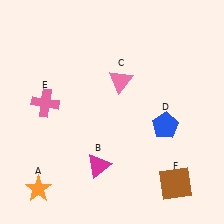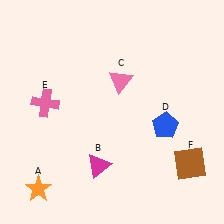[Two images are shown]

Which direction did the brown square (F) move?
The brown square (F) moved up.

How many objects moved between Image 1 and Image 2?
1 object moved between the two images.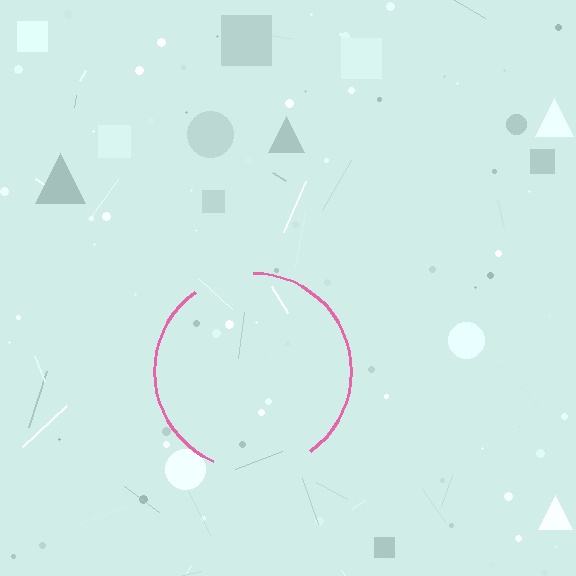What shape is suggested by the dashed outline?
The dashed outline suggests a circle.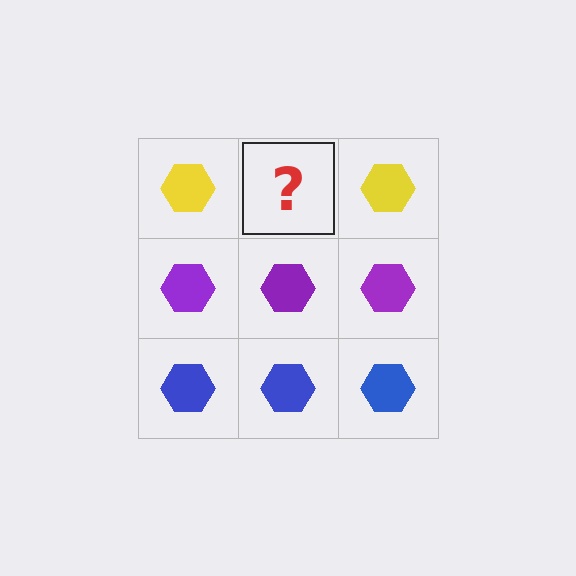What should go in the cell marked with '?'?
The missing cell should contain a yellow hexagon.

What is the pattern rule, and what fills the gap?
The rule is that each row has a consistent color. The gap should be filled with a yellow hexagon.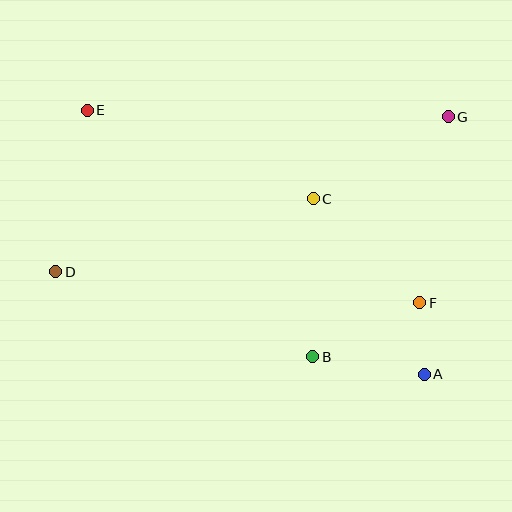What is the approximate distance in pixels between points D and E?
The distance between D and E is approximately 164 pixels.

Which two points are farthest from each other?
Points A and E are farthest from each other.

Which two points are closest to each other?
Points A and F are closest to each other.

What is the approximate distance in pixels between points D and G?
The distance between D and G is approximately 422 pixels.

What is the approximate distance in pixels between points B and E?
The distance between B and E is approximately 334 pixels.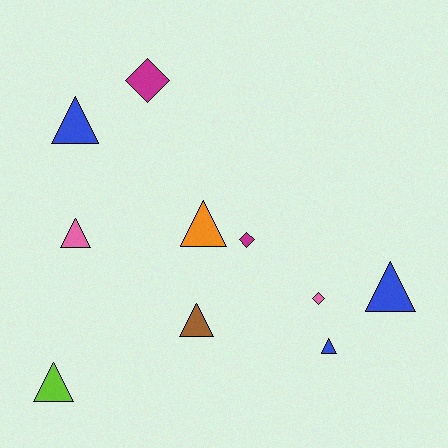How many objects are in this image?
There are 10 objects.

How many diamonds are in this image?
There are 3 diamonds.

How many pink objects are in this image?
There are 2 pink objects.